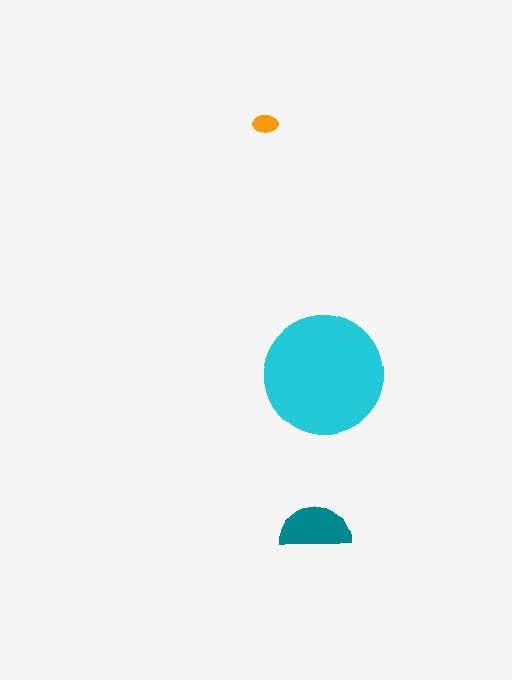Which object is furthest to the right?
The cyan circle is rightmost.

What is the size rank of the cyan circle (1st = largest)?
1st.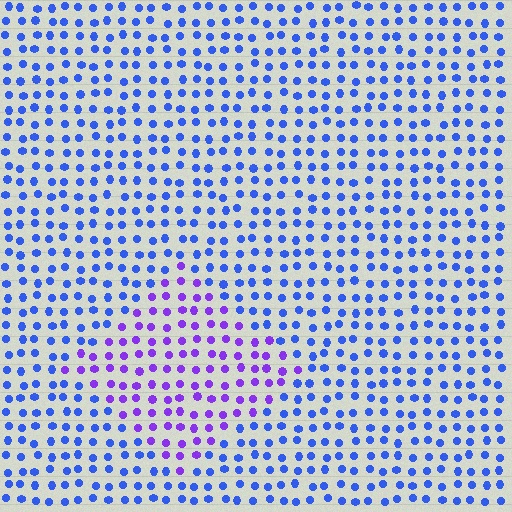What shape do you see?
I see a diamond.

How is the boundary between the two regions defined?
The boundary is defined purely by a slight shift in hue (about 42 degrees). Spacing, size, and orientation are identical on both sides.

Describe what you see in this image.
The image is filled with small blue elements in a uniform arrangement. A diamond-shaped region is visible where the elements are tinted to a slightly different hue, forming a subtle color boundary.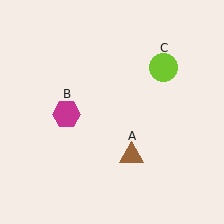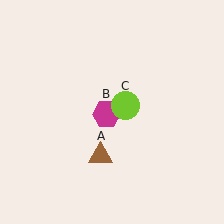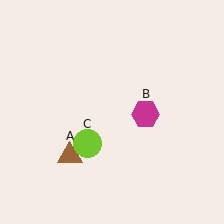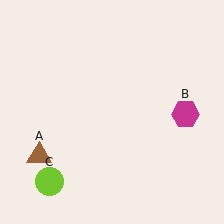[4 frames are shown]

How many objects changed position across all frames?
3 objects changed position: brown triangle (object A), magenta hexagon (object B), lime circle (object C).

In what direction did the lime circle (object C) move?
The lime circle (object C) moved down and to the left.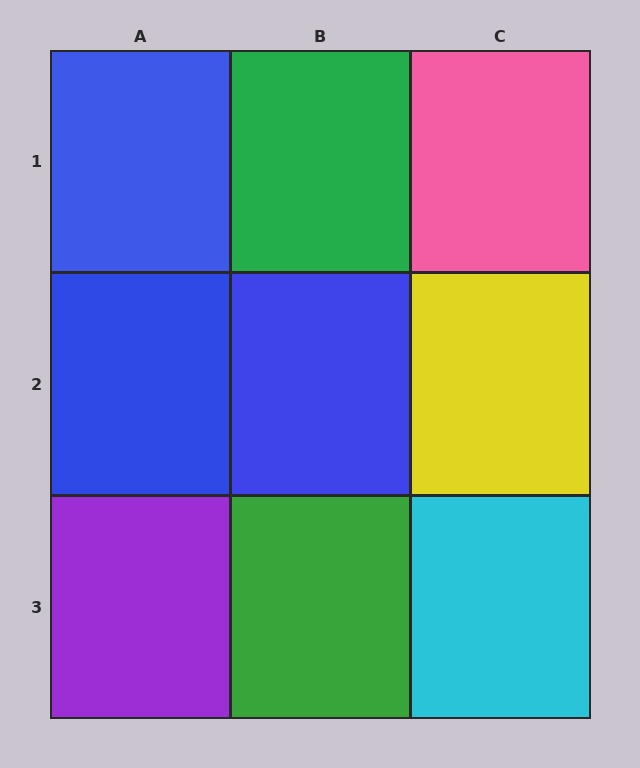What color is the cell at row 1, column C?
Pink.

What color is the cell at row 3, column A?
Purple.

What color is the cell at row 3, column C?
Cyan.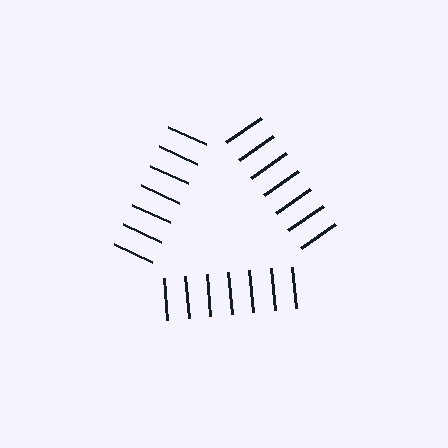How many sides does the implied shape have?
3 sides — the line-ends trace a triangle.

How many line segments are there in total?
21 — 7 along each of the 3 edges.